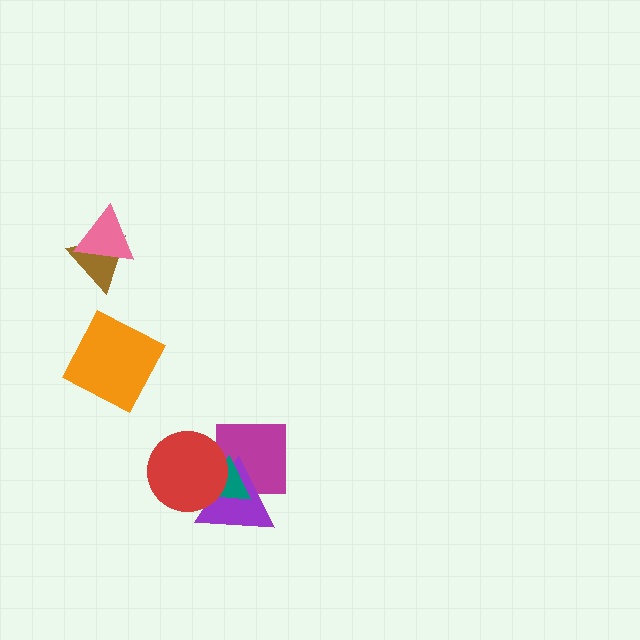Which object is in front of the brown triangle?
The pink triangle is in front of the brown triangle.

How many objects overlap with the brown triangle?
1 object overlaps with the brown triangle.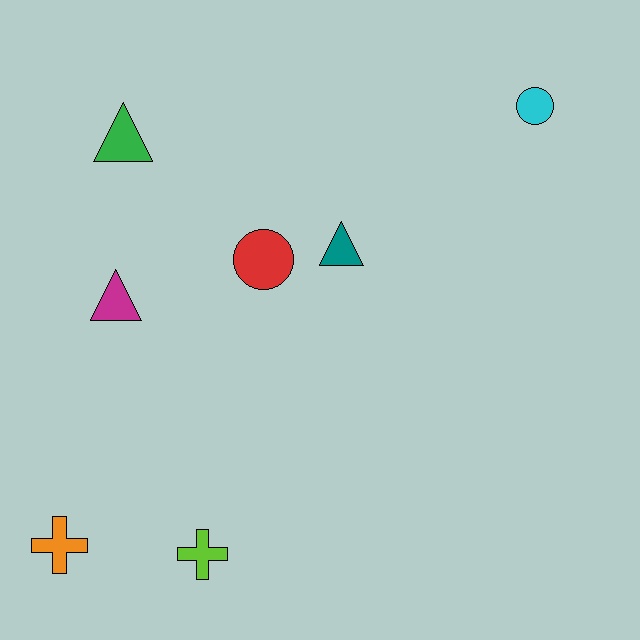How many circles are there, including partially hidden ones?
There are 2 circles.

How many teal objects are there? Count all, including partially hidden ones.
There is 1 teal object.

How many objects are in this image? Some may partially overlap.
There are 7 objects.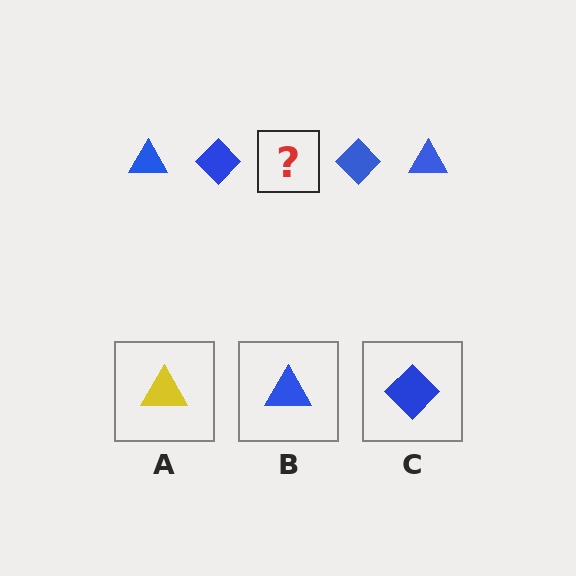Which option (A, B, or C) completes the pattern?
B.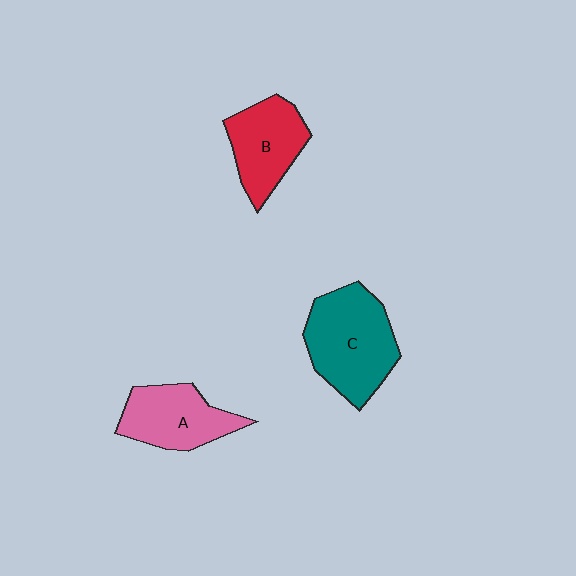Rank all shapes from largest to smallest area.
From largest to smallest: C (teal), A (pink), B (red).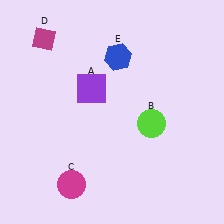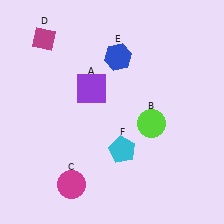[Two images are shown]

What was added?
A cyan pentagon (F) was added in Image 2.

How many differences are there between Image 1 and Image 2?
There is 1 difference between the two images.